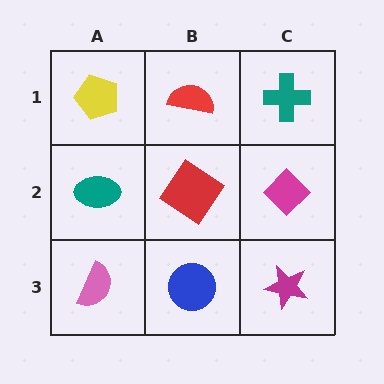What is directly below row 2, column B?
A blue circle.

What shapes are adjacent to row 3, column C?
A magenta diamond (row 2, column C), a blue circle (row 3, column B).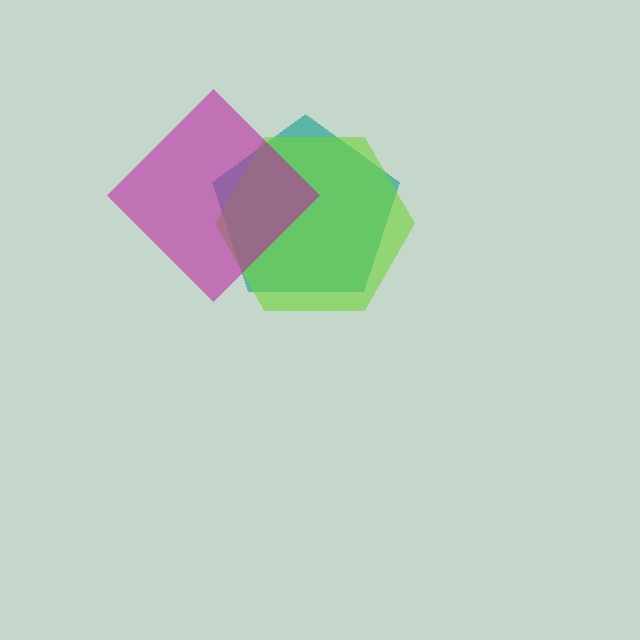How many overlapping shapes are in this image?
There are 3 overlapping shapes in the image.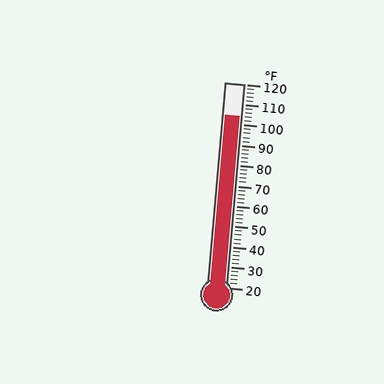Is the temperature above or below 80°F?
The temperature is above 80°F.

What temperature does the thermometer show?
The thermometer shows approximately 104°F.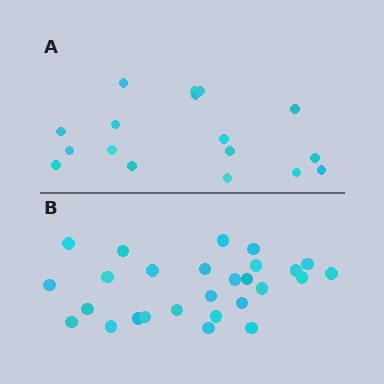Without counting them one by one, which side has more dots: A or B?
Region B (the bottom region) has more dots.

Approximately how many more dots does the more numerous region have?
Region B has roughly 10 or so more dots than region A.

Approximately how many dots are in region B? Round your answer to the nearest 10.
About 30 dots. (The exact count is 27, which rounds to 30.)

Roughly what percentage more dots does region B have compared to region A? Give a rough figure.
About 60% more.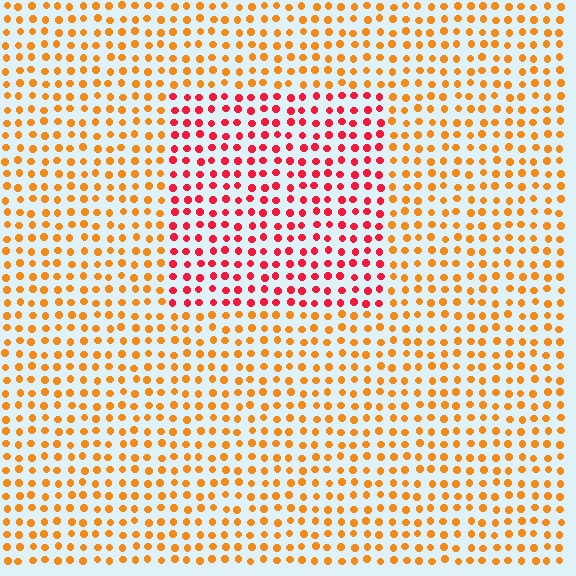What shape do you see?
I see a rectangle.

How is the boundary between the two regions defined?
The boundary is defined purely by a slight shift in hue (about 41 degrees). Spacing, size, and orientation are identical on both sides.